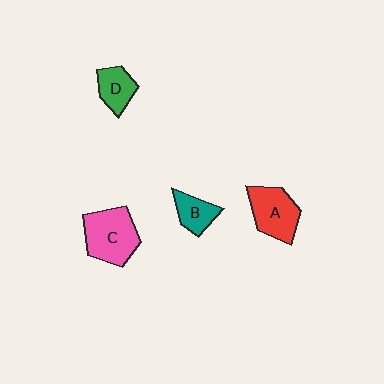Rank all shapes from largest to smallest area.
From largest to smallest: C (pink), A (red), D (green), B (teal).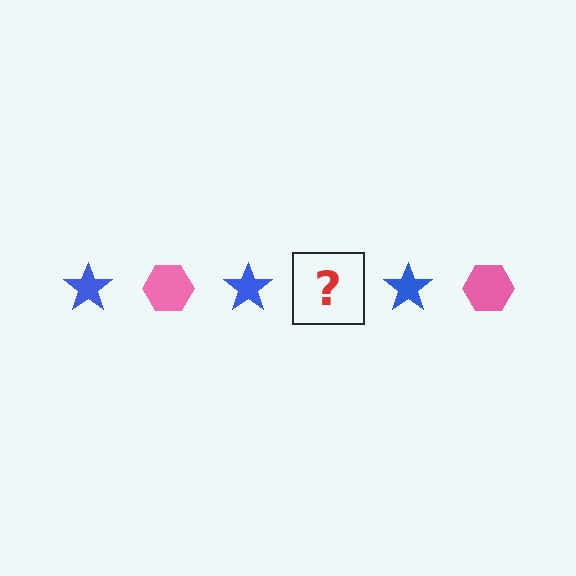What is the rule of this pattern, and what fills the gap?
The rule is that the pattern alternates between blue star and pink hexagon. The gap should be filled with a pink hexagon.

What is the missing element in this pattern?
The missing element is a pink hexagon.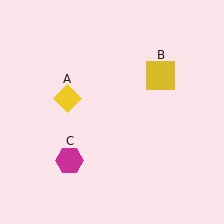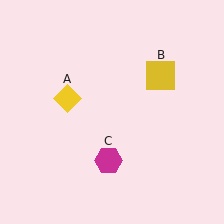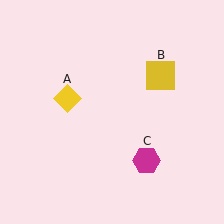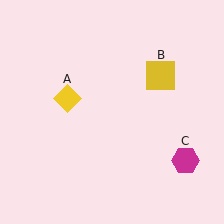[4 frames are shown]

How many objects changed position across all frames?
1 object changed position: magenta hexagon (object C).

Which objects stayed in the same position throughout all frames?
Yellow diamond (object A) and yellow square (object B) remained stationary.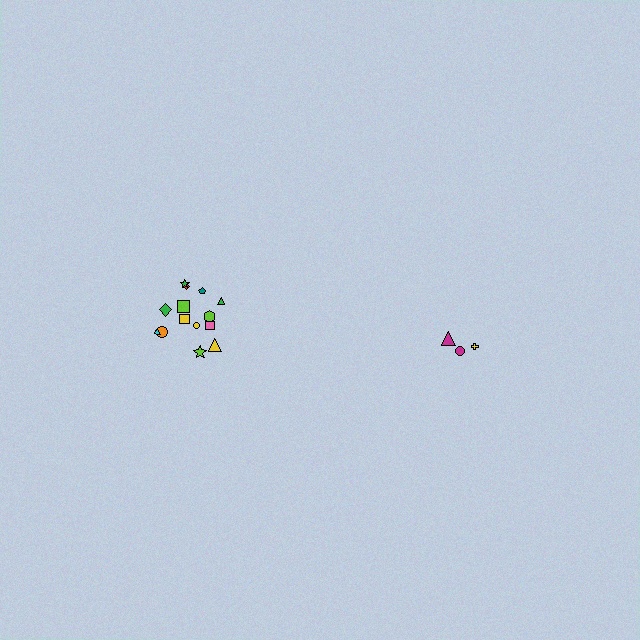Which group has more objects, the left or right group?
The left group.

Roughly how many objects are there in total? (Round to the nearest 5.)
Roughly 20 objects in total.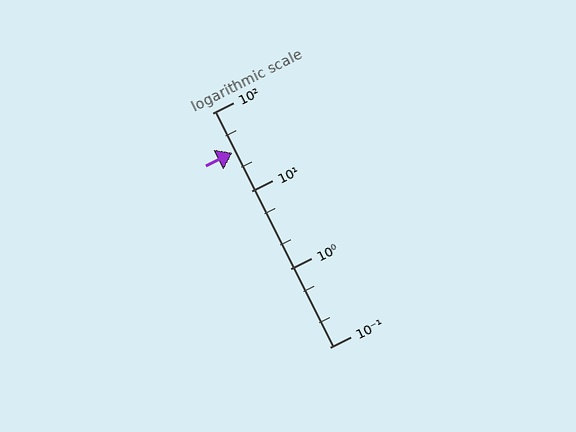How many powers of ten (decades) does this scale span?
The scale spans 3 decades, from 0.1 to 100.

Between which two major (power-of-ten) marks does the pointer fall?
The pointer is between 10 and 100.